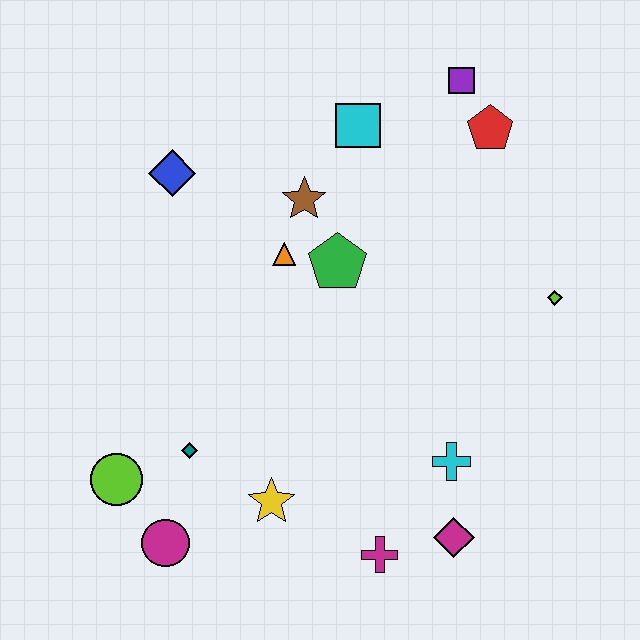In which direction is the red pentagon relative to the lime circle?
The red pentagon is to the right of the lime circle.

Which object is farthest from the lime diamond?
The lime circle is farthest from the lime diamond.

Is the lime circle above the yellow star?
Yes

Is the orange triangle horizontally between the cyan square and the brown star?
No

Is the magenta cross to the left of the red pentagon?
Yes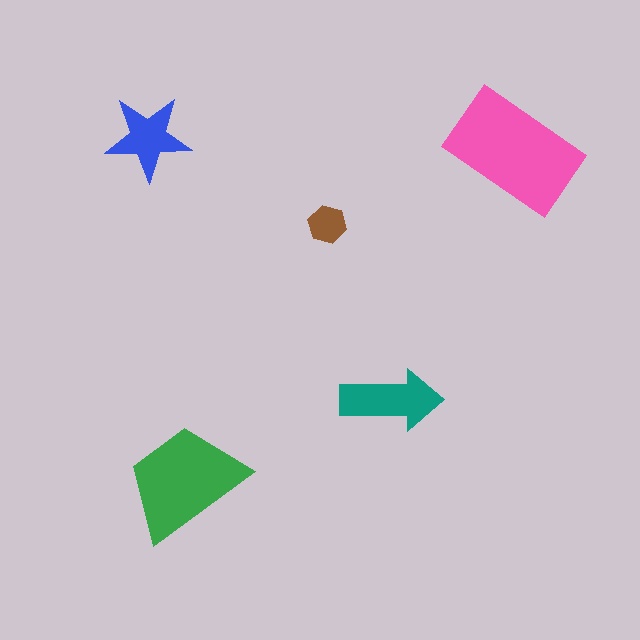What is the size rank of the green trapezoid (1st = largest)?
2nd.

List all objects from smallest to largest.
The brown hexagon, the blue star, the teal arrow, the green trapezoid, the pink rectangle.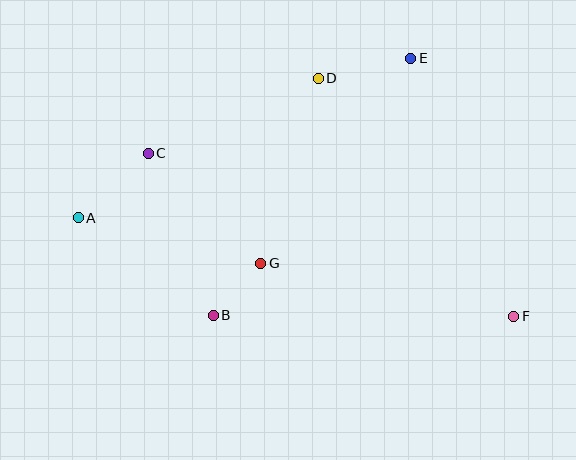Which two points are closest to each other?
Points B and G are closest to each other.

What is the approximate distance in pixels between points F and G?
The distance between F and G is approximately 259 pixels.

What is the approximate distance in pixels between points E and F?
The distance between E and F is approximately 278 pixels.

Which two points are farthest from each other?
Points A and F are farthest from each other.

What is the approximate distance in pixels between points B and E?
The distance between B and E is approximately 324 pixels.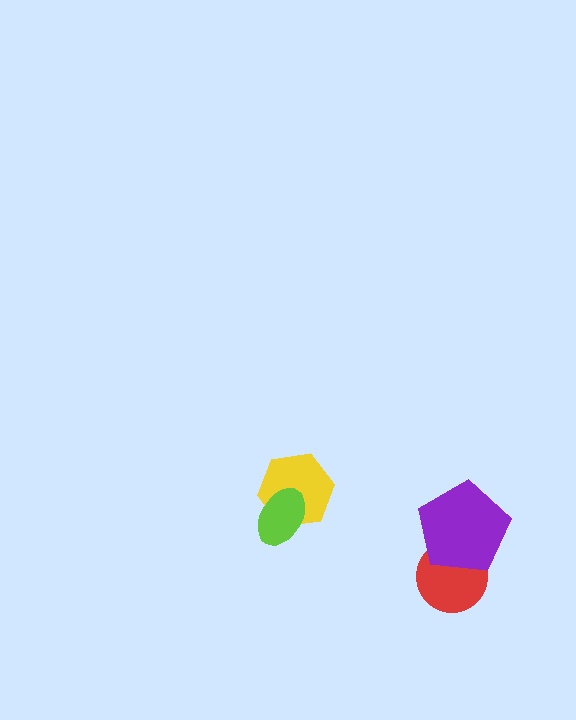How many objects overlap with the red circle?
1 object overlaps with the red circle.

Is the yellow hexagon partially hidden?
Yes, it is partially covered by another shape.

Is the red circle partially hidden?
Yes, it is partially covered by another shape.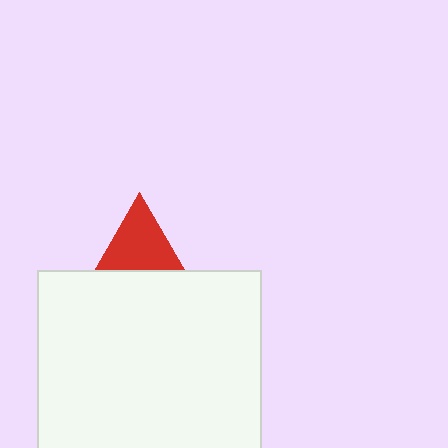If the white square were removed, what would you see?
You would see the complete red triangle.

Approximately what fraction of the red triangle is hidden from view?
Roughly 52% of the red triangle is hidden behind the white square.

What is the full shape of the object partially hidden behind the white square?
The partially hidden object is a red triangle.